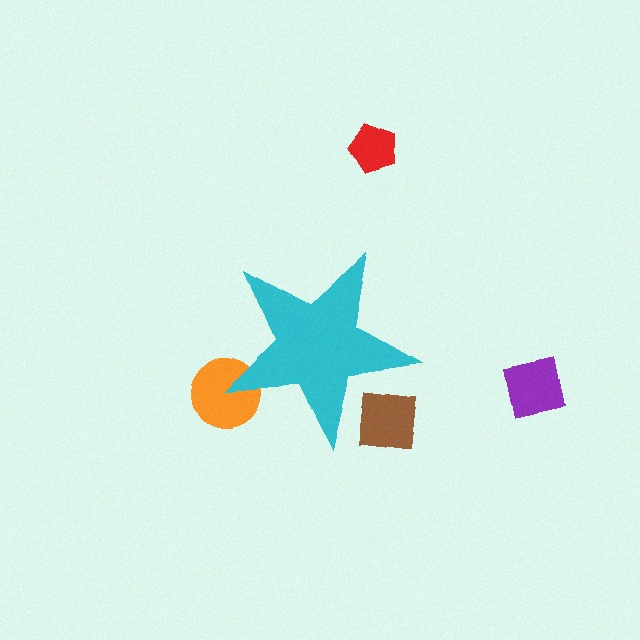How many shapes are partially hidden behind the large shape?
2 shapes are partially hidden.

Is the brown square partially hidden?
Yes, the brown square is partially hidden behind the cyan star.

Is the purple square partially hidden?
No, the purple square is fully visible.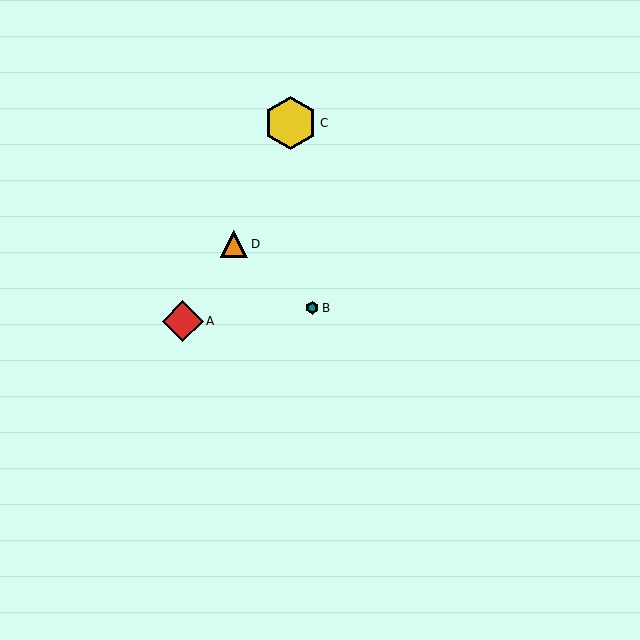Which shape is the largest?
The yellow hexagon (labeled C) is the largest.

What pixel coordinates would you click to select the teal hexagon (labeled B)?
Click at (312, 308) to select the teal hexagon B.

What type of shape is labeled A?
Shape A is a red diamond.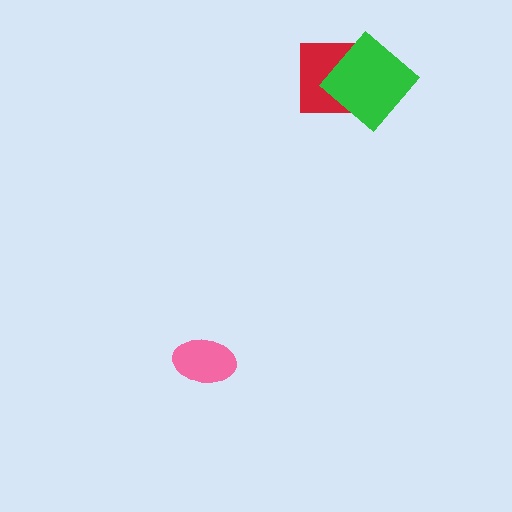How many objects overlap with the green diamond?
1 object overlaps with the green diamond.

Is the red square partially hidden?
Yes, it is partially covered by another shape.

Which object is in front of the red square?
The green diamond is in front of the red square.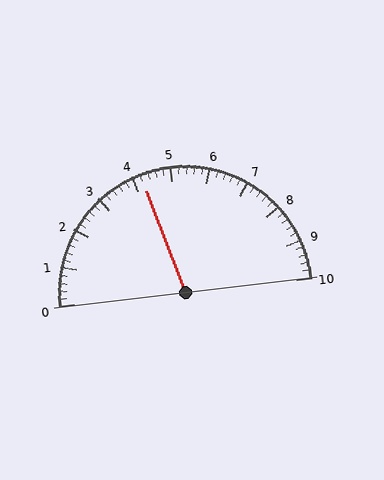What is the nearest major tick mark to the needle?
The nearest major tick mark is 4.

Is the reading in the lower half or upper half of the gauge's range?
The reading is in the lower half of the range (0 to 10).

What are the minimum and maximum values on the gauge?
The gauge ranges from 0 to 10.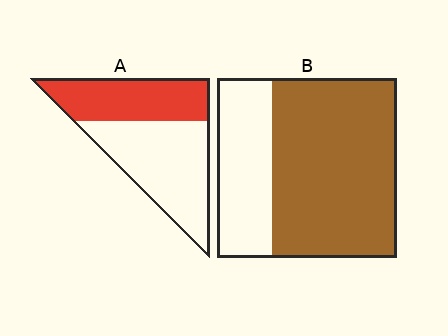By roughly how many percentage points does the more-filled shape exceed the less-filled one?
By roughly 25 percentage points (B over A).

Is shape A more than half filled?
No.